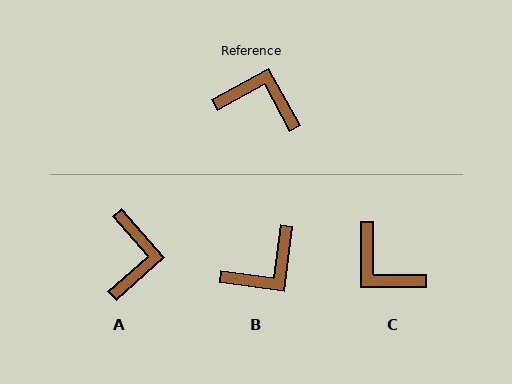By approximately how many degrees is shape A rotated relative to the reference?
Approximately 77 degrees clockwise.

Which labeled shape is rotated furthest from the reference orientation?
C, about 151 degrees away.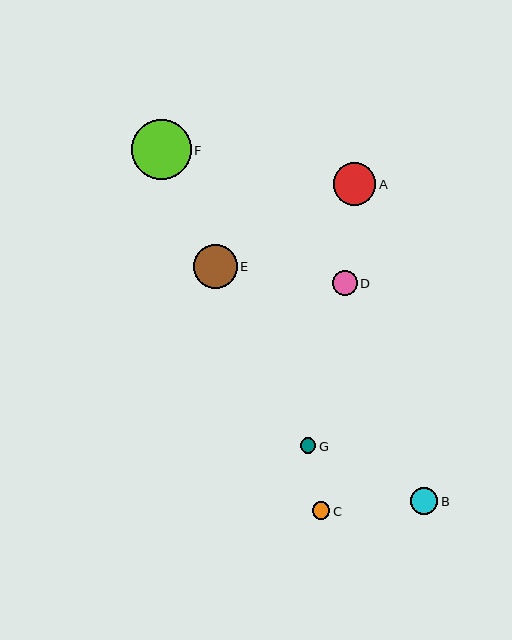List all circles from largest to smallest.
From largest to smallest: F, E, A, B, D, C, G.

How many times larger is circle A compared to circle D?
Circle A is approximately 1.7 times the size of circle D.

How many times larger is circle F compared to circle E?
Circle F is approximately 1.4 times the size of circle E.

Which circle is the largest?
Circle F is the largest with a size of approximately 59 pixels.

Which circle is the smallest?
Circle G is the smallest with a size of approximately 16 pixels.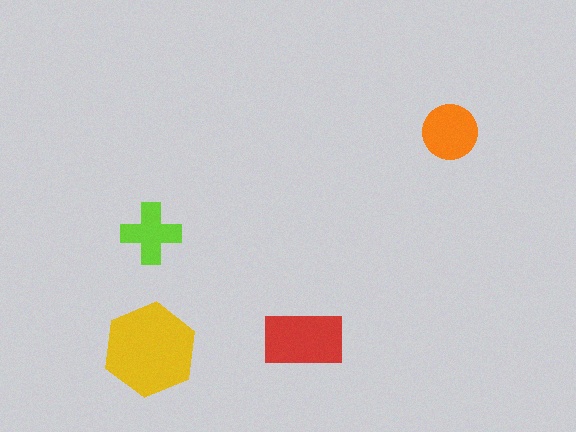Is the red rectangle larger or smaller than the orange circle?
Larger.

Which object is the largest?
The yellow hexagon.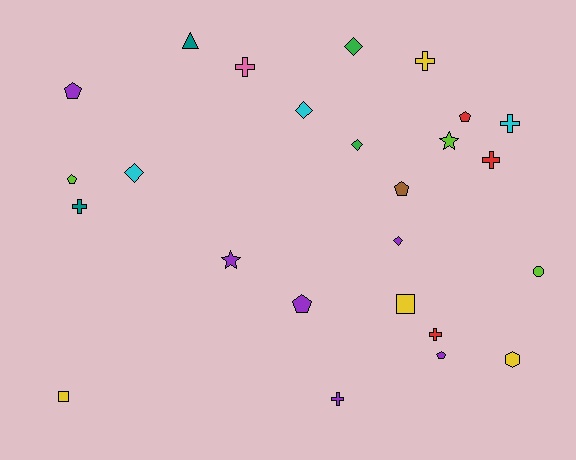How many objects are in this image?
There are 25 objects.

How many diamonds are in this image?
There are 5 diamonds.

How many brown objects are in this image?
There is 1 brown object.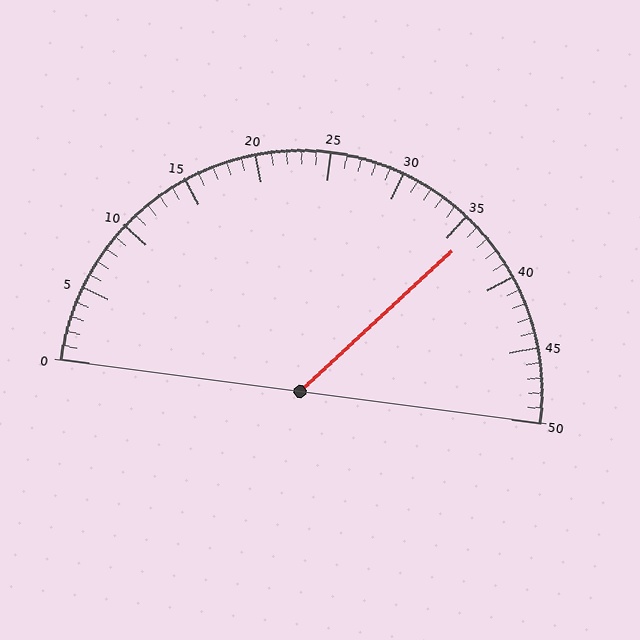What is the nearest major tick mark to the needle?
The nearest major tick mark is 35.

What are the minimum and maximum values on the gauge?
The gauge ranges from 0 to 50.